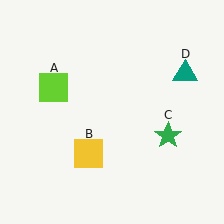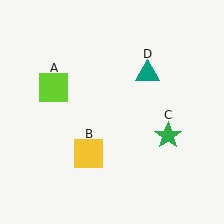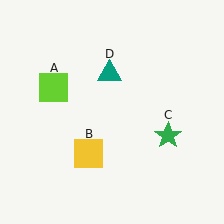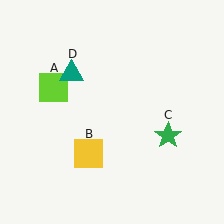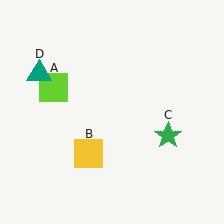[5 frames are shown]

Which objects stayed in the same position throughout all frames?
Lime square (object A) and yellow square (object B) and green star (object C) remained stationary.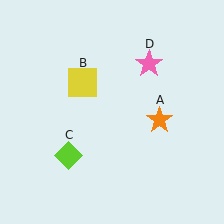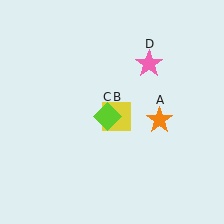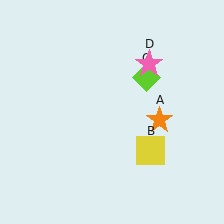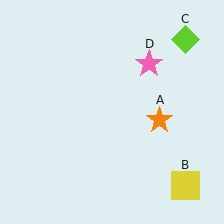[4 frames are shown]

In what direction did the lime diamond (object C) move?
The lime diamond (object C) moved up and to the right.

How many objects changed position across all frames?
2 objects changed position: yellow square (object B), lime diamond (object C).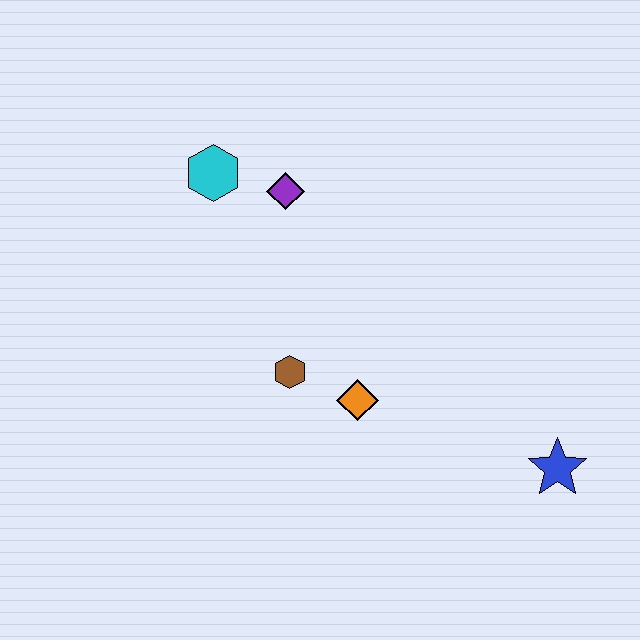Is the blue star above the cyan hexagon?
No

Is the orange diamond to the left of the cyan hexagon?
No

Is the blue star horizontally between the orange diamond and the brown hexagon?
No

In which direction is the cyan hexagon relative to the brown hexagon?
The cyan hexagon is above the brown hexagon.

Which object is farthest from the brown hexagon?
The blue star is farthest from the brown hexagon.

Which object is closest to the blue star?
The orange diamond is closest to the blue star.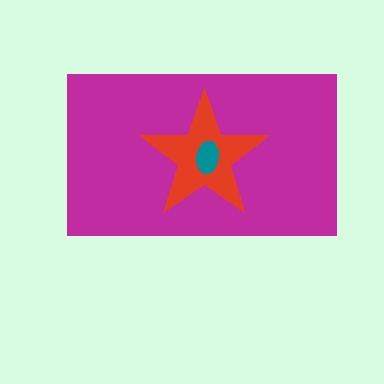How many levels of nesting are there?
3.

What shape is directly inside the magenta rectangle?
The red star.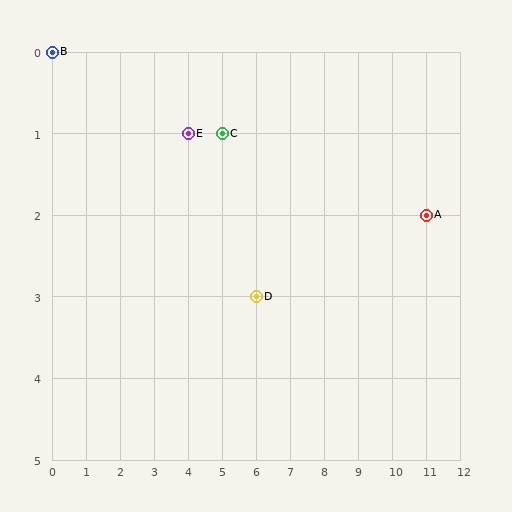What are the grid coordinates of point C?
Point C is at grid coordinates (5, 1).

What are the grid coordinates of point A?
Point A is at grid coordinates (11, 2).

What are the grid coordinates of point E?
Point E is at grid coordinates (4, 1).